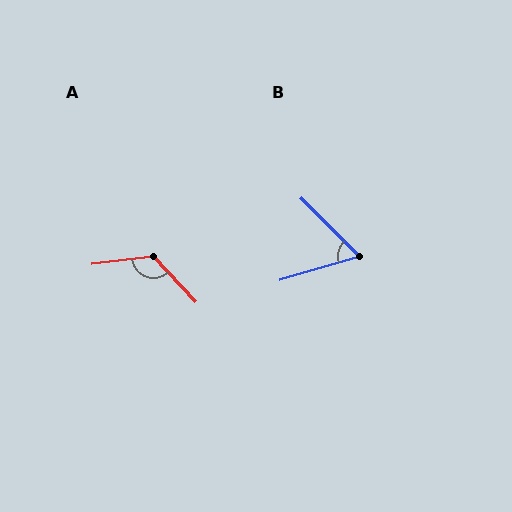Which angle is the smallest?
B, at approximately 61 degrees.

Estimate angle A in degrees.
Approximately 126 degrees.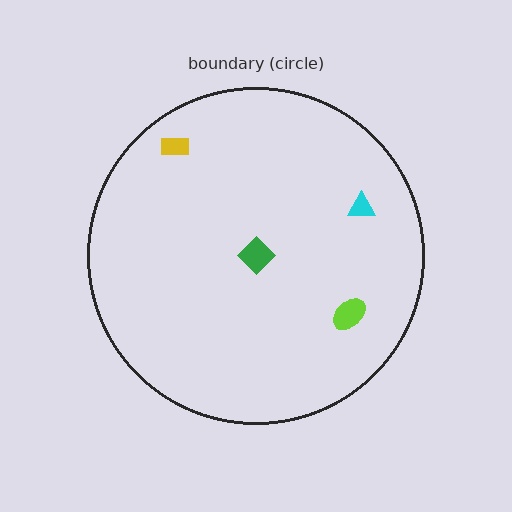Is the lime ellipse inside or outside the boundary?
Inside.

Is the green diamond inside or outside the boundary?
Inside.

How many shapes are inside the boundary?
4 inside, 0 outside.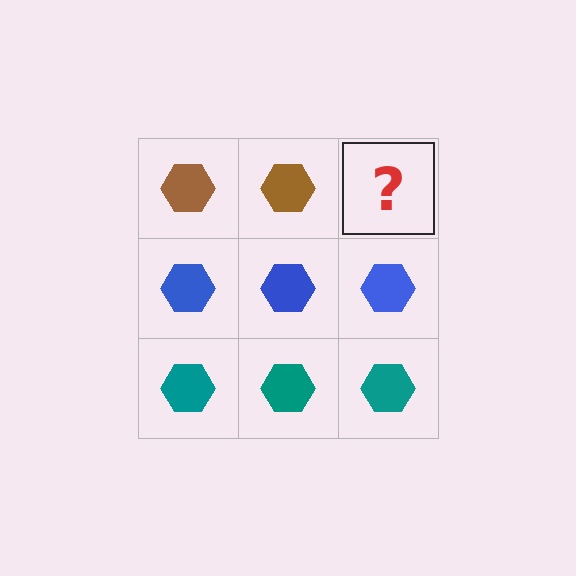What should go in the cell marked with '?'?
The missing cell should contain a brown hexagon.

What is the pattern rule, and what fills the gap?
The rule is that each row has a consistent color. The gap should be filled with a brown hexagon.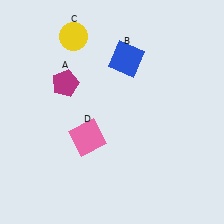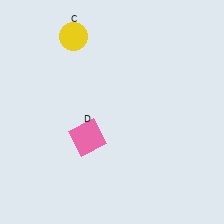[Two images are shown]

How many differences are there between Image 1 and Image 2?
There are 2 differences between the two images.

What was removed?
The blue square (B), the magenta pentagon (A) were removed in Image 2.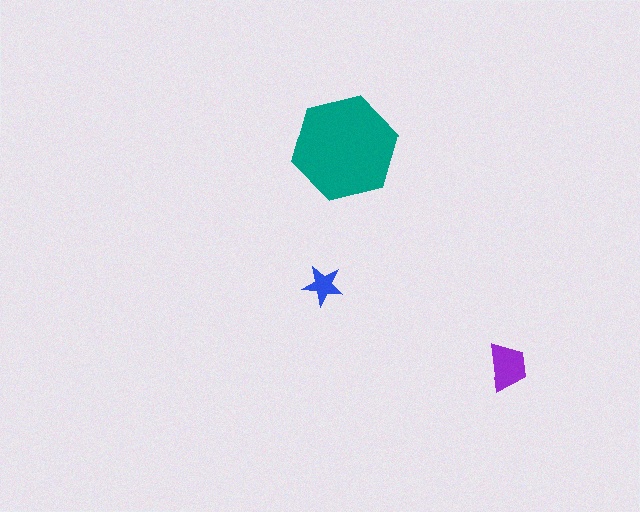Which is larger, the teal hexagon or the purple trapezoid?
The teal hexagon.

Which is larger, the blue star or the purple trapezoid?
The purple trapezoid.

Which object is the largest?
The teal hexagon.